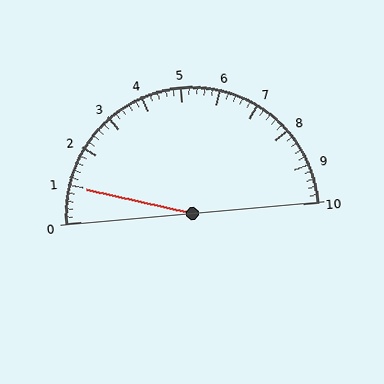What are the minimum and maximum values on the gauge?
The gauge ranges from 0 to 10.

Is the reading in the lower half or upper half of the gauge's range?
The reading is in the lower half of the range (0 to 10).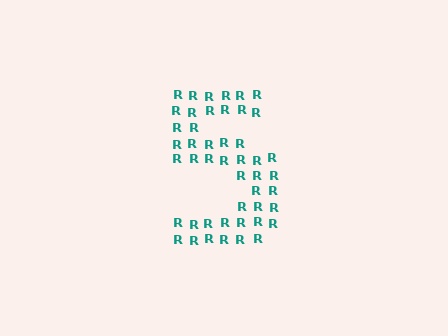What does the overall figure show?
The overall figure shows the digit 5.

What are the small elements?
The small elements are letter R's.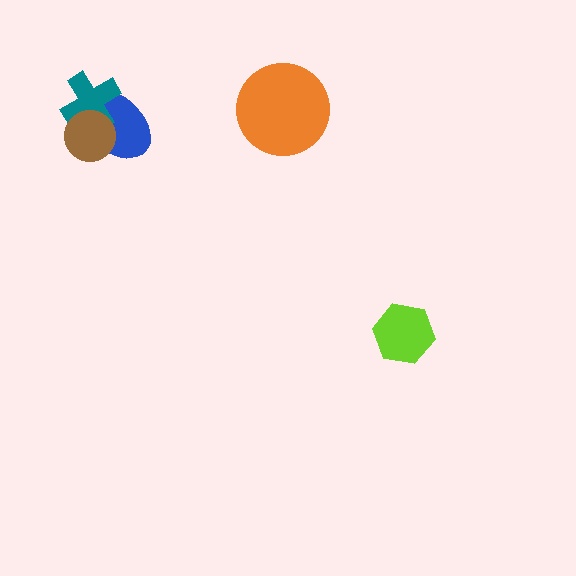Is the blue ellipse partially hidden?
Yes, it is partially covered by another shape.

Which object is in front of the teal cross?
The brown circle is in front of the teal cross.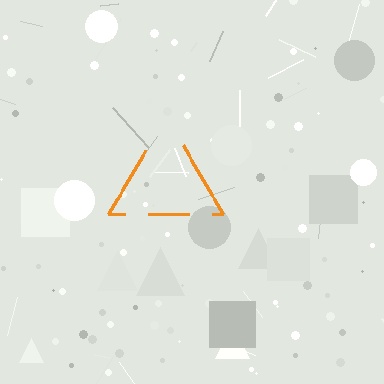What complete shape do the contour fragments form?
The contour fragments form a triangle.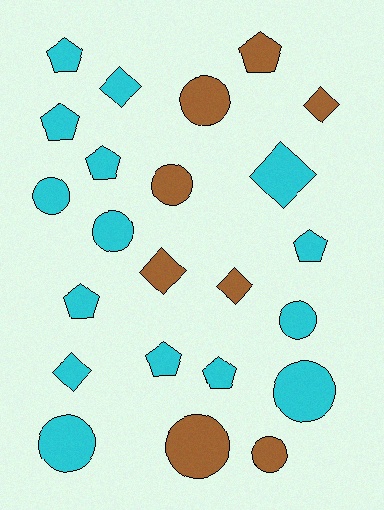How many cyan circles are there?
There are 5 cyan circles.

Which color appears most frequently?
Cyan, with 15 objects.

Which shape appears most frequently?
Circle, with 9 objects.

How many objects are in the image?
There are 23 objects.